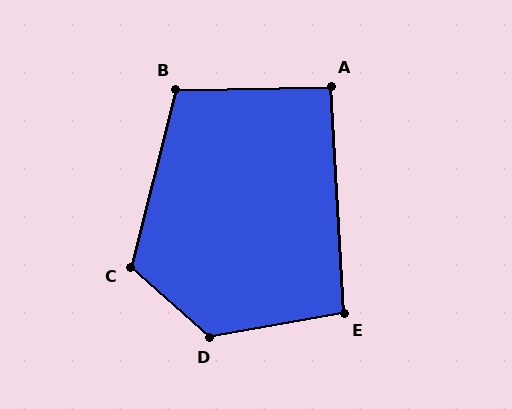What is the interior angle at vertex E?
Approximately 97 degrees (obtuse).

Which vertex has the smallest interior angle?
A, at approximately 92 degrees.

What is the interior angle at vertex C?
Approximately 117 degrees (obtuse).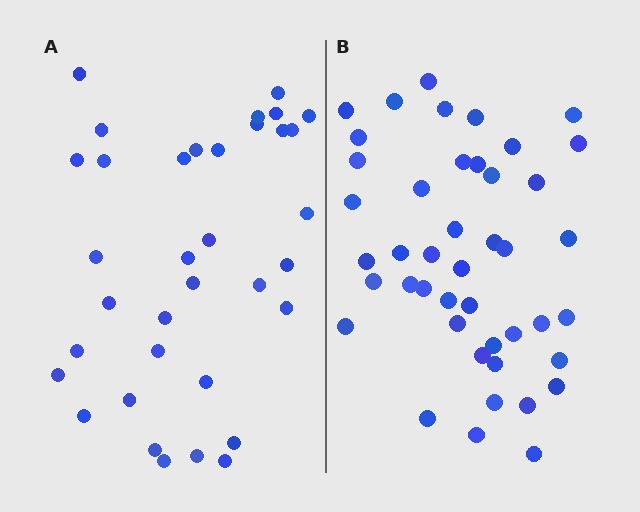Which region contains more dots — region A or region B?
Region B (the right region) has more dots.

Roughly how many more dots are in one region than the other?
Region B has roughly 8 or so more dots than region A.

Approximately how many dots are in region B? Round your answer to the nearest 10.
About 40 dots. (The exact count is 44, which rounds to 40.)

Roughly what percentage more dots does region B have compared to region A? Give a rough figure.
About 25% more.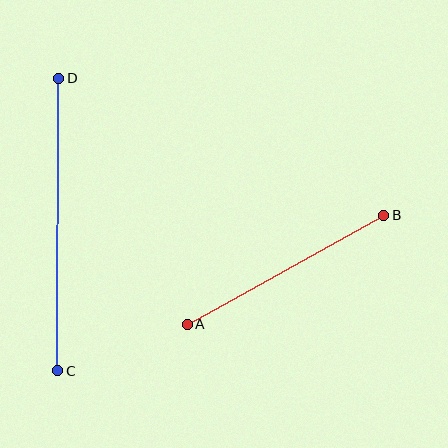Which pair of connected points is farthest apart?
Points C and D are farthest apart.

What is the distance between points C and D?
The distance is approximately 293 pixels.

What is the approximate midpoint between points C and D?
The midpoint is at approximately (58, 225) pixels.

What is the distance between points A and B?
The distance is approximately 225 pixels.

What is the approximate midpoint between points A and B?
The midpoint is at approximately (286, 270) pixels.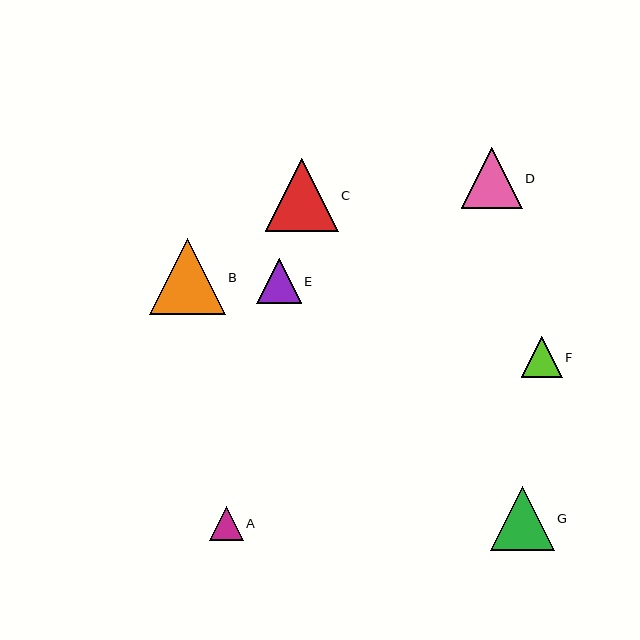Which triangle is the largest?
Triangle B is the largest with a size of approximately 76 pixels.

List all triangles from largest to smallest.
From largest to smallest: B, C, G, D, E, F, A.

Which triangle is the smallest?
Triangle A is the smallest with a size of approximately 34 pixels.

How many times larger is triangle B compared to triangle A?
Triangle B is approximately 2.2 times the size of triangle A.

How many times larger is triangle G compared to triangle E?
Triangle G is approximately 1.4 times the size of triangle E.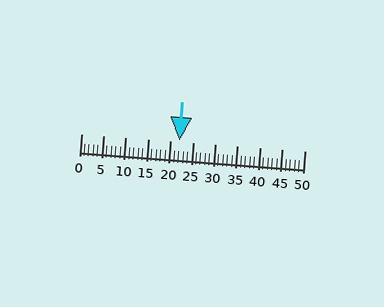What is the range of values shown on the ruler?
The ruler shows values from 0 to 50.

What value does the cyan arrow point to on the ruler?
The cyan arrow points to approximately 22.